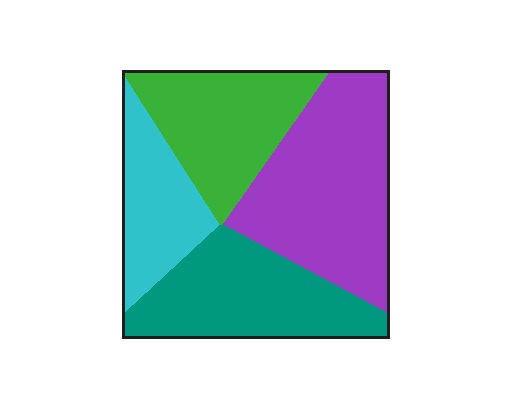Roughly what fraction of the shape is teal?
Teal covers about 25% of the shape.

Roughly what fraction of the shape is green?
Green covers around 25% of the shape.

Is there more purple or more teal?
Purple.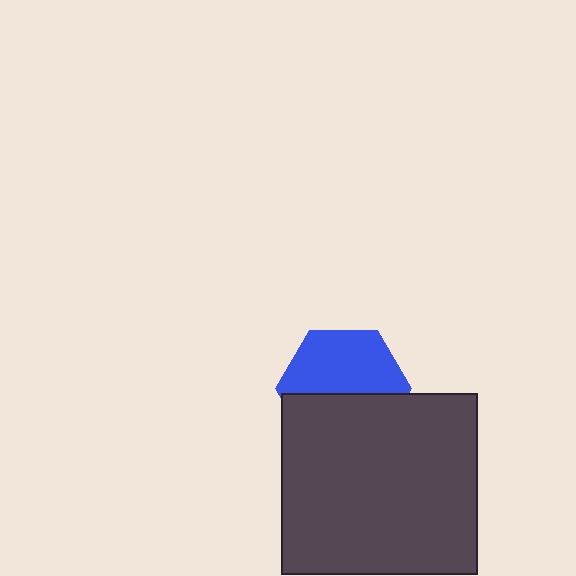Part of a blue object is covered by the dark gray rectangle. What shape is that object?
It is a hexagon.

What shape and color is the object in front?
The object in front is a dark gray rectangle.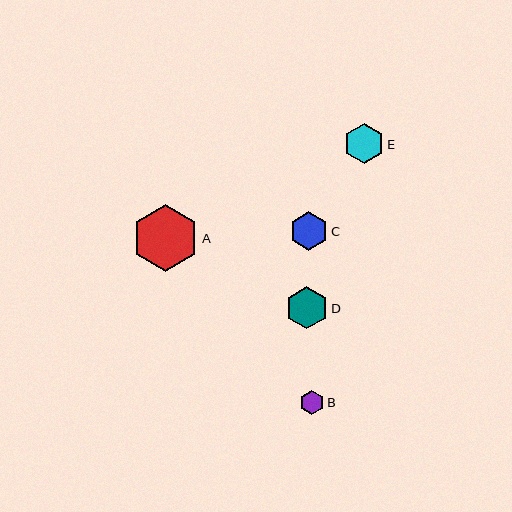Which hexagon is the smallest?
Hexagon B is the smallest with a size of approximately 25 pixels.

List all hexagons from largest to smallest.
From largest to smallest: A, D, E, C, B.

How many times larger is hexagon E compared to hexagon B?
Hexagon E is approximately 1.6 times the size of hexagon B.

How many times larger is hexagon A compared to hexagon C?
Hexagon A is approximately 1.7 times the size of hexagon C.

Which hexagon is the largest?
Hexagon A is the largest with a size of approximately 67 pixels.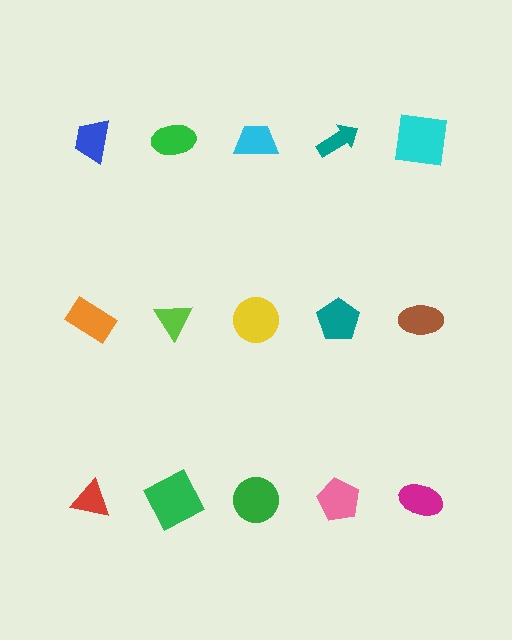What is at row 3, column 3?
A green circle.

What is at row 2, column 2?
A lime triangle.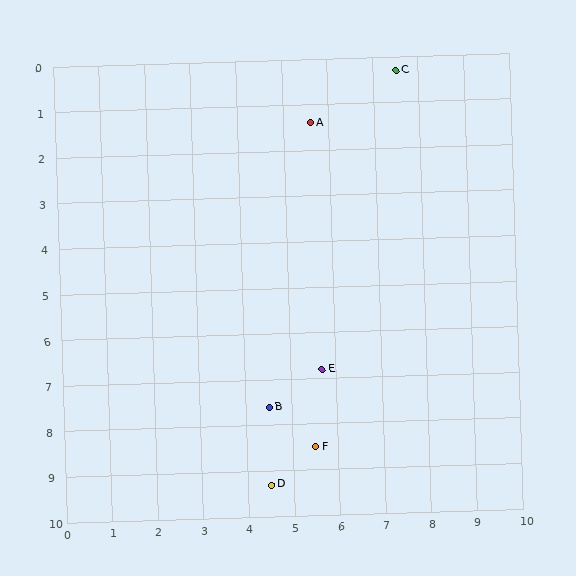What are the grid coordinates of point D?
Point D is at approximately (4.5, 9.3).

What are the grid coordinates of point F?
Point F is at approximately (5.5, 8.5).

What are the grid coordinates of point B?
Point B is at approximately (4.5, 7.6).